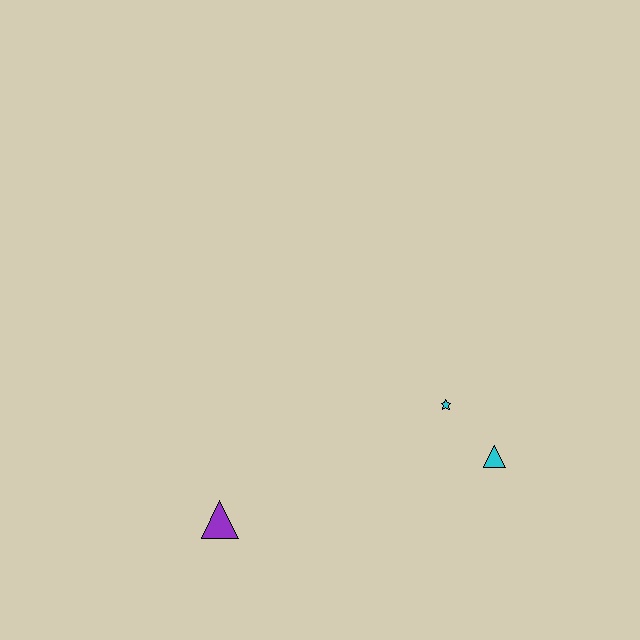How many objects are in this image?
There are 3 objects.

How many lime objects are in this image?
There are no lime objects.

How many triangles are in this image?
There are 2 triangles.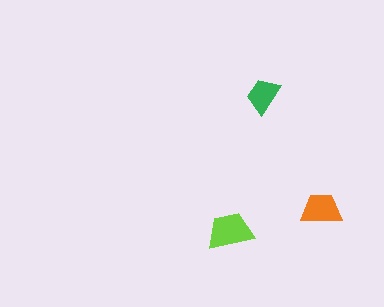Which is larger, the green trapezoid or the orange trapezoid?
The orange one.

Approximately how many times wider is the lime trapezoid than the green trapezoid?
About 1.5 times wider.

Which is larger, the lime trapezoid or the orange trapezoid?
The lime one.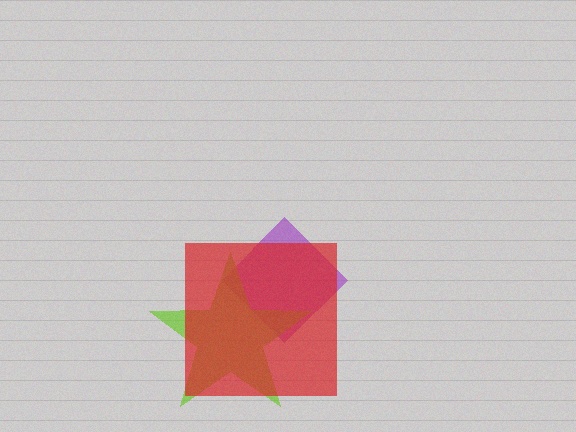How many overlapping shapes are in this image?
There are 3 overlapping shapes in the image.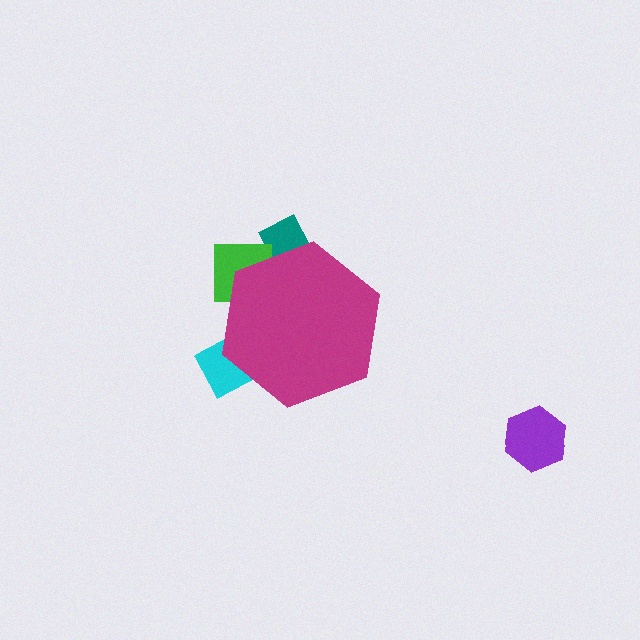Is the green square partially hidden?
Yes, the green square is partially hidden behind the magenta hexagon.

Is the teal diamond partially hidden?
Yes, the teal diamond is partially hidden behind the magenta hexagon.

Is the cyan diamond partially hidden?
Yes, the cyan diamond is partially hidden behind the magenta hexagon.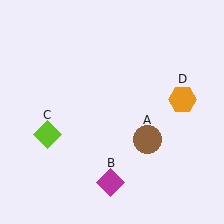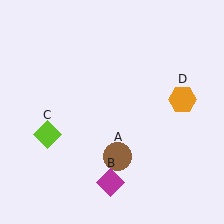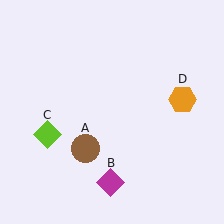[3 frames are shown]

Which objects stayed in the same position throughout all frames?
Magenta diamond (object B) and lime diamond (object C) and orange hexagon (object D) remained stationary.